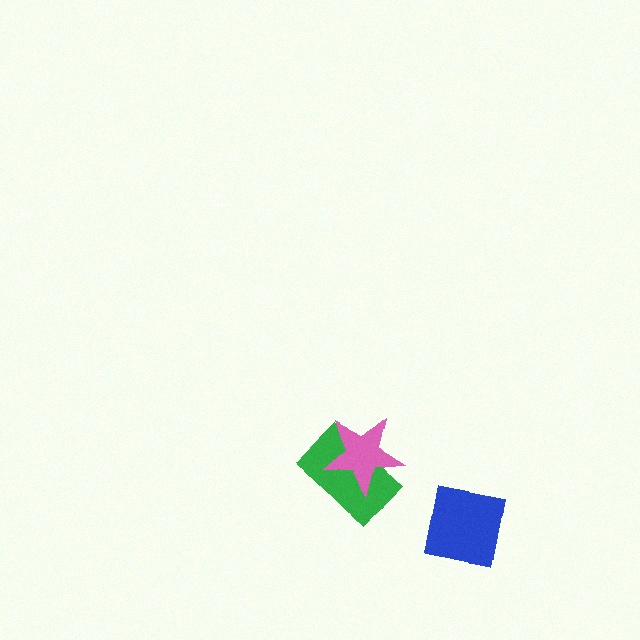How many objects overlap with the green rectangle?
1 object overlaps with the green rectangle.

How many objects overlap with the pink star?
1 object overlaps with the pink star.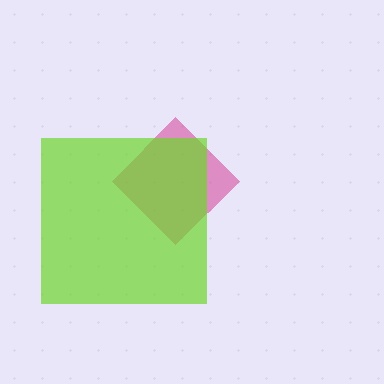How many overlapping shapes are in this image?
There are 2 overlapping shapes in the image.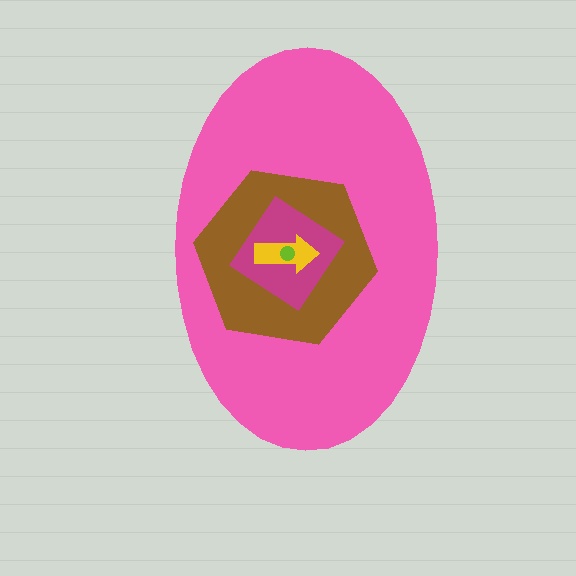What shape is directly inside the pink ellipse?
The brown hexagon.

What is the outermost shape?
The pink ellipse.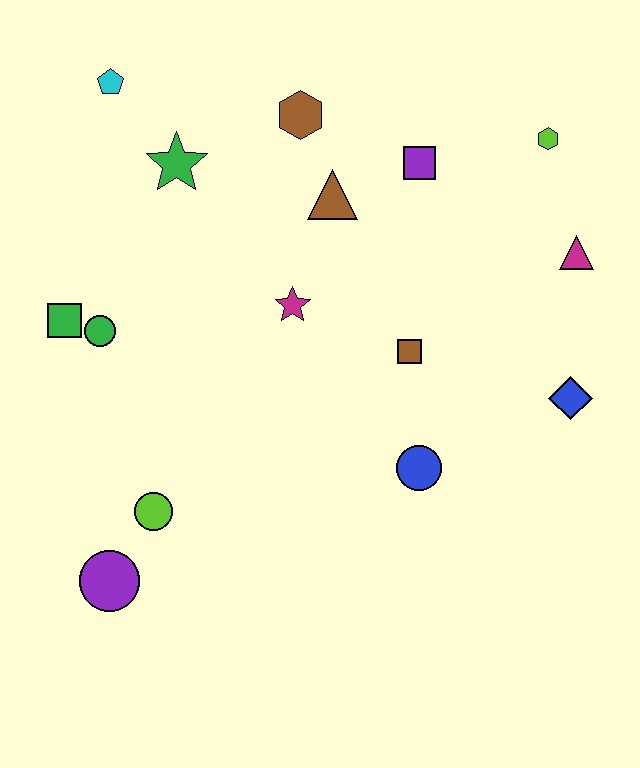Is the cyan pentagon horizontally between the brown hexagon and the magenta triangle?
No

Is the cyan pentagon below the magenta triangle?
No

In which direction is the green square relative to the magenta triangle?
The green square is to the left of the magenta triangle.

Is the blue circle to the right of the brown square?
Yes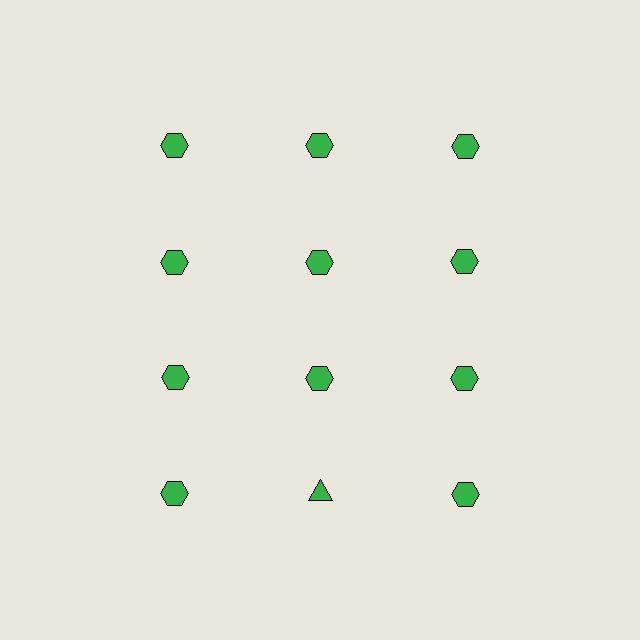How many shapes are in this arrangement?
There are 12 shapes arranged in a grid pattern.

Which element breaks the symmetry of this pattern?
The green triangle in the fourth row, second from left column breaks the symmetry. All other shapes are green hexagons.